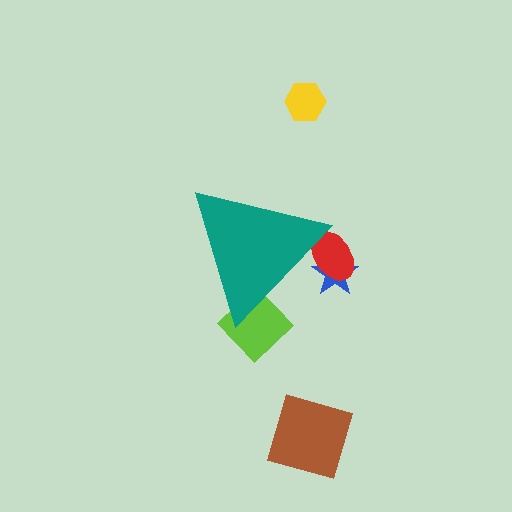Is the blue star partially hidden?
Yes, the blue star is partially hidden behind the teal triangle.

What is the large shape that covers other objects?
A teal triangle.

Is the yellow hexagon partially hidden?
No, the yellow hexagon is fully visible.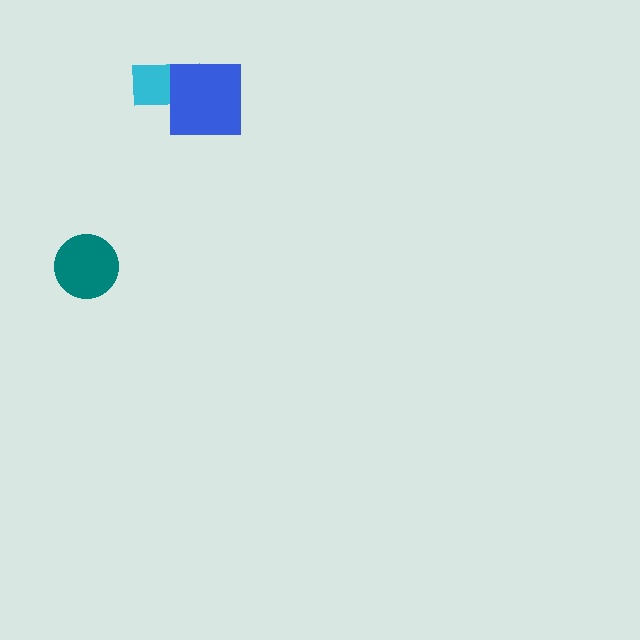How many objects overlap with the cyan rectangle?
1 object overlaps with the cyan rectangle.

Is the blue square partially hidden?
No, no other shape covers it.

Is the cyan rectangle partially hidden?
Yes, it is partially covered by another shape.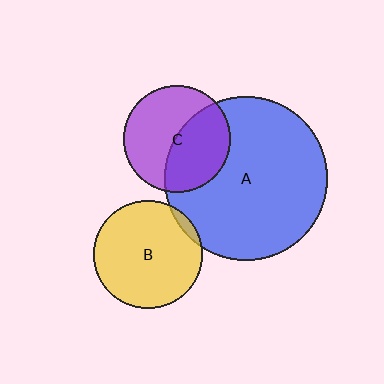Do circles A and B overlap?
Yes.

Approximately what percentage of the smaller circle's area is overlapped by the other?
Approximately 5%.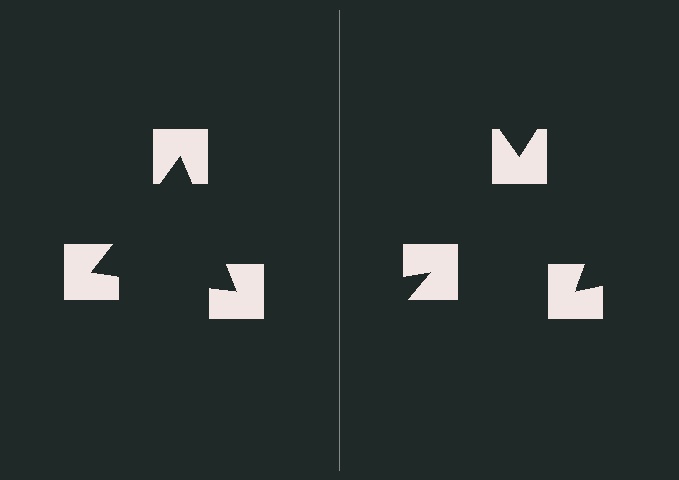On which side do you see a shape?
An illusory triangle appears on the left side. On the right side the wedge cuts are rotated, so no coherent shape forms.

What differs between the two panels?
The notched squares are positioned identically on both sides; only the wedge orientations differ. On the left they align to a triangle; on the right they are misaligned.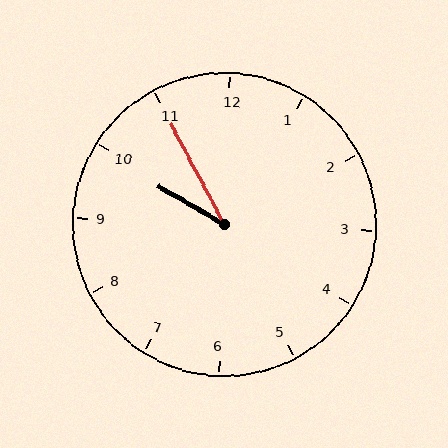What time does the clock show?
9:55.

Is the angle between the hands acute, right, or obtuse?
It is acute.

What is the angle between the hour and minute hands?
Approximately 32 degrees.